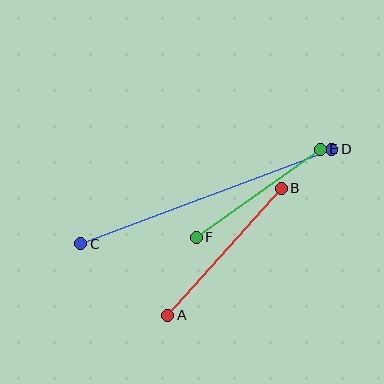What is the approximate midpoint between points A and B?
The midpoint is at approximately (224, 252) pixels.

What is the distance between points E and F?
The distance is approximately 152 pixels.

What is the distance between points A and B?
The distance is approximately 170 pixels.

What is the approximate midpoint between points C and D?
The midpoint is at approximately (206, 197) pixels.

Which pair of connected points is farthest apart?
Points C and D are farthest apart.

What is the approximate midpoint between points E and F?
The midpoint is at approximately (258, 193) pixels.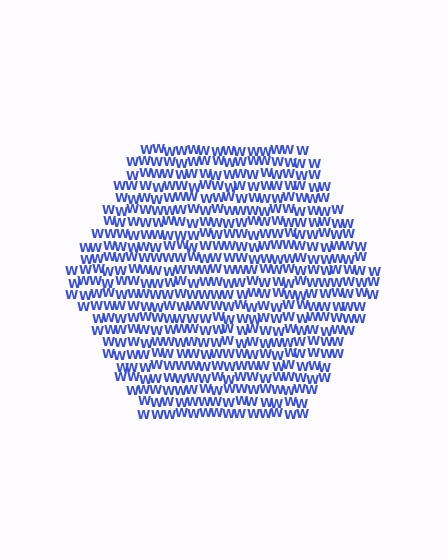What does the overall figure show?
The overall figure shows a hexagon.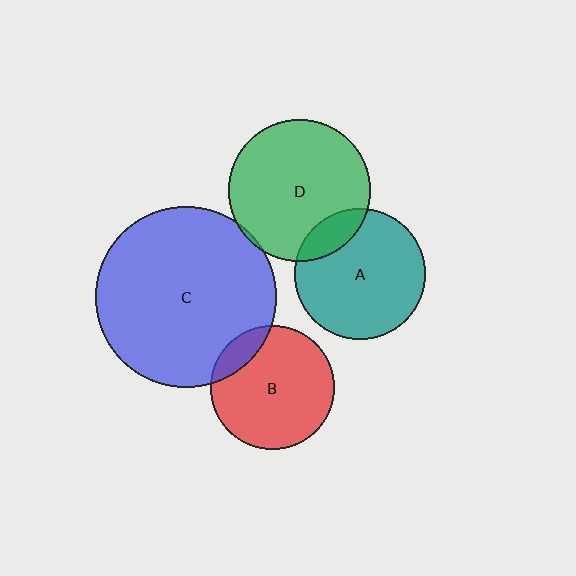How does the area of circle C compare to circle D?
Approximately 1.6 times.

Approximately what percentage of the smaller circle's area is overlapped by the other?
Approximately 5%.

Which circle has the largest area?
Circle C (blue).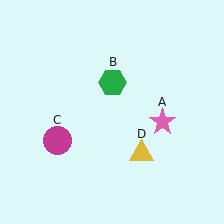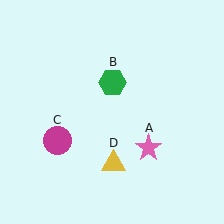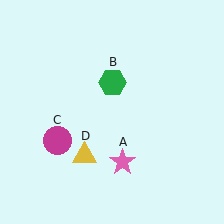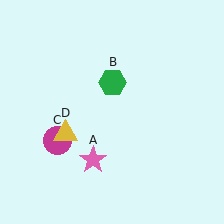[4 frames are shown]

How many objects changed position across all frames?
2 objects changed position: pink star (object A), yellow triangle (object D).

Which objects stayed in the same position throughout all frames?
Green hexagon (object B) and magenta circle (object C) remained stationary.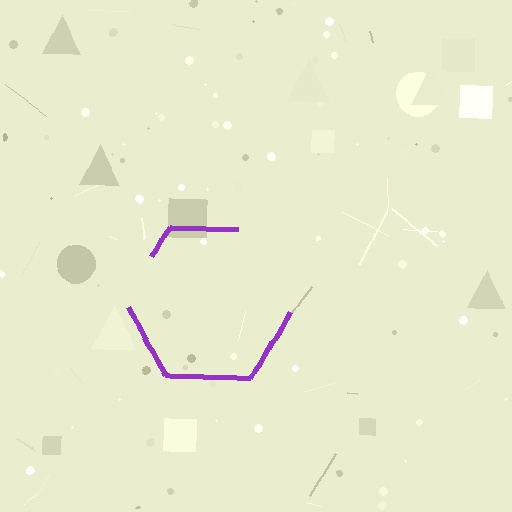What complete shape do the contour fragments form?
The contour fragments form a hexagon.